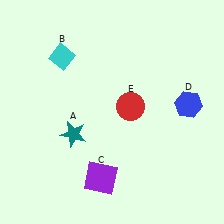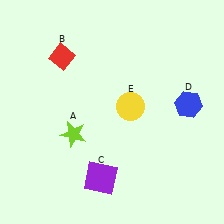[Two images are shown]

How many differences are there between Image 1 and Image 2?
There are 3 differences between the two images.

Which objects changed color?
A changed from teal to lime. B changed from cyan to red. E changed from red to yellow.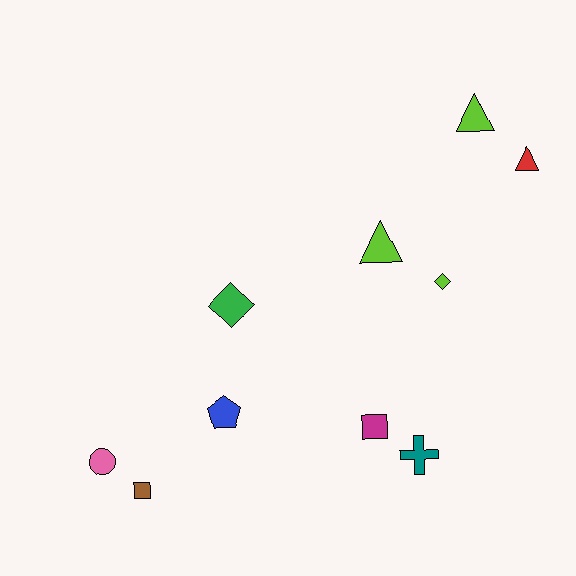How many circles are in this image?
There is 1 circle.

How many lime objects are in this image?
There are 3 lime objects.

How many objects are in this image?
There are 10 objects.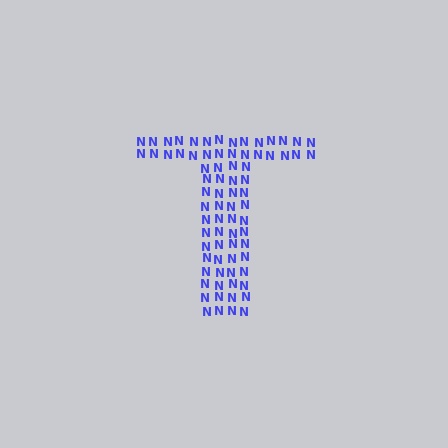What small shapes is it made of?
It is made of small letter N's.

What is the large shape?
The large shape is the letter T.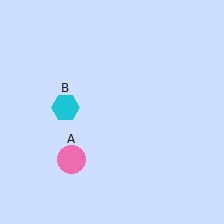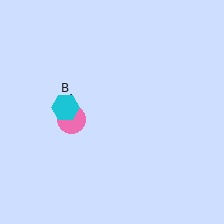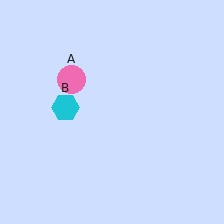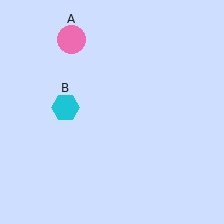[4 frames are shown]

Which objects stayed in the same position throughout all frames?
Cyan hexagon (object B) remained stationary.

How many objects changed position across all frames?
1 object changed position: pink circle (object A).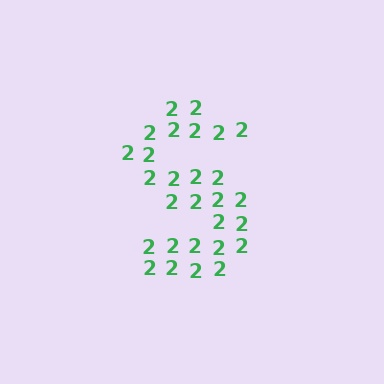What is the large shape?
The large shape is the letter S.